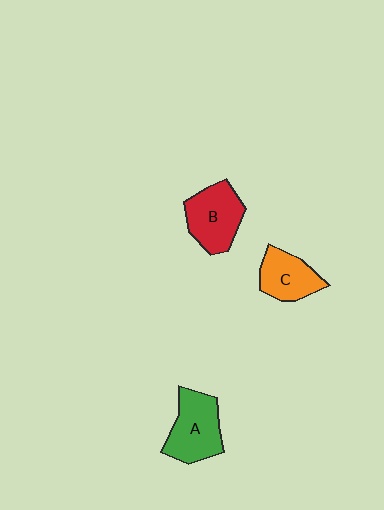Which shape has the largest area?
Shape A (green).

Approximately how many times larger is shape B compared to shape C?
Approximately 1.3 times.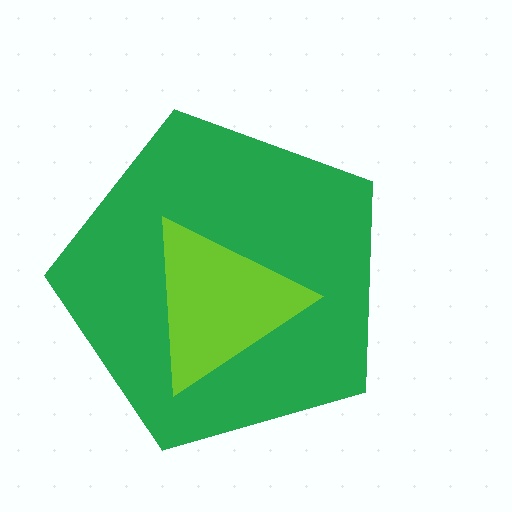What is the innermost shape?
The lime triangle.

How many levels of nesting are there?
2.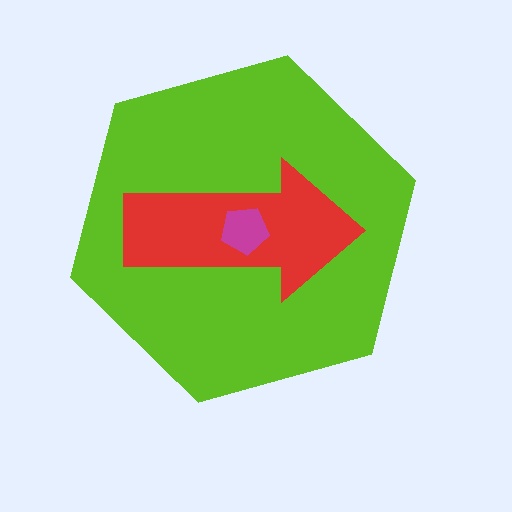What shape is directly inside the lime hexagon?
The red arrow.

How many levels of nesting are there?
3.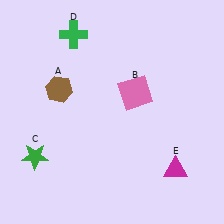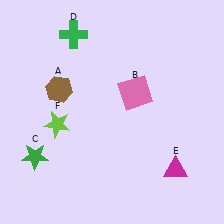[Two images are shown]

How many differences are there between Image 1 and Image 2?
There is 1 difference between the two images.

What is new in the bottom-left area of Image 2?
A lime star (F) was added in the bottom-left area of Image 2.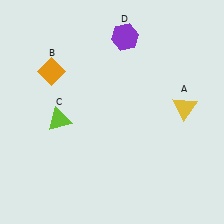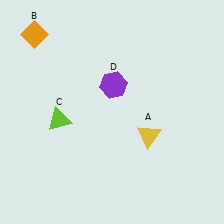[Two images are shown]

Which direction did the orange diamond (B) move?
The orange diamond (B) moved up.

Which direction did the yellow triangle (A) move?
The yellow triangle (A) moved left.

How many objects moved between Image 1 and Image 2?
3 objects moved between the two images.